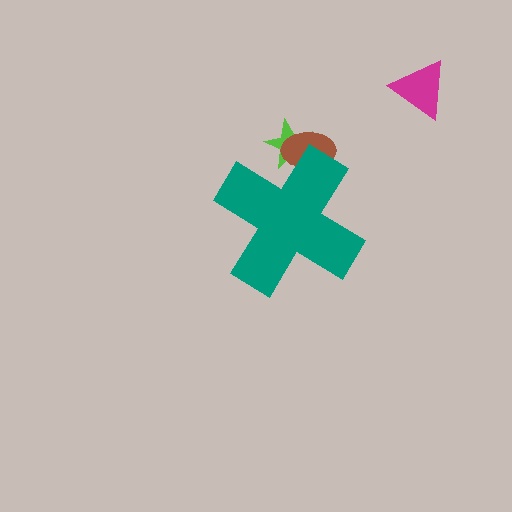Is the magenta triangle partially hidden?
No, the magenta triangle is fully visible.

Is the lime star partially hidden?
Yes, the lime star is partially hidden behind the teal cross.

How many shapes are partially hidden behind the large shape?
2 shapes are partially hidden.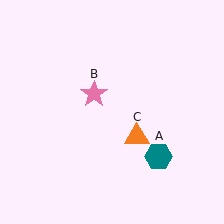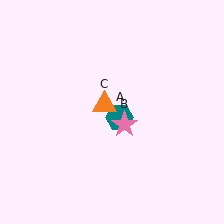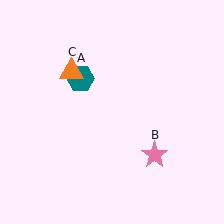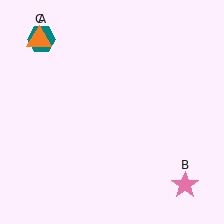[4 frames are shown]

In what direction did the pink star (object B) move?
The pink star (object B) moved down and to the right.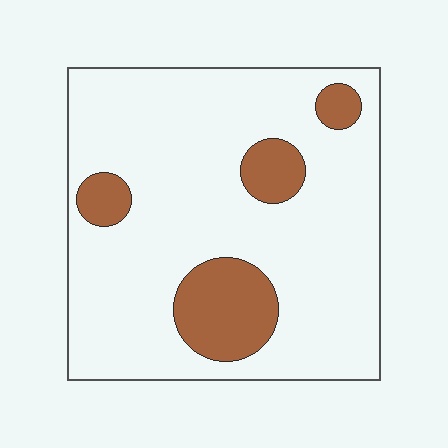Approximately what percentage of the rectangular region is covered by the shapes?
Approximately 15%.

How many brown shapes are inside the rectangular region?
4.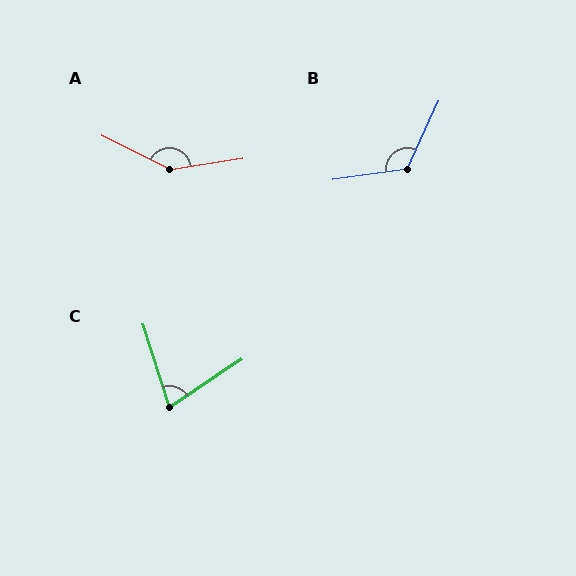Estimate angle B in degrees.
Approximately 122 degrees.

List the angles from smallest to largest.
C (73°), B (122°), A (145°).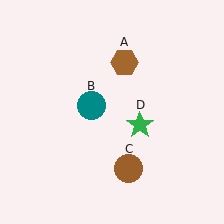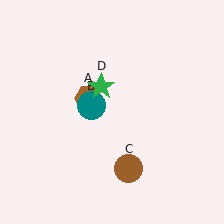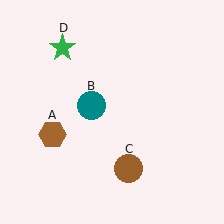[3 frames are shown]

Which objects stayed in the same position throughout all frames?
Teal circle (object B) and brown circle (object C) remained stationary.